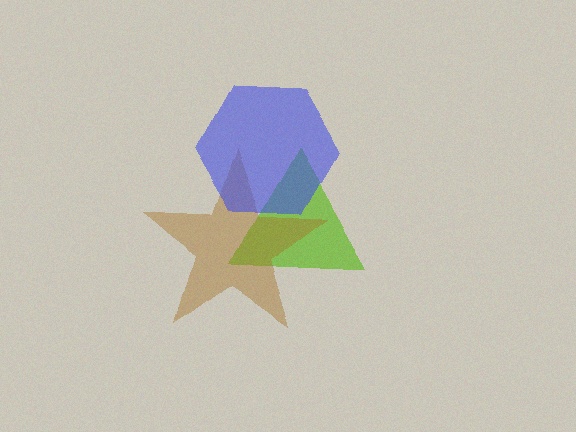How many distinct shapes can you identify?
There are 3 distinct shapes: a lime triangle, a brown star, a blue hexagon.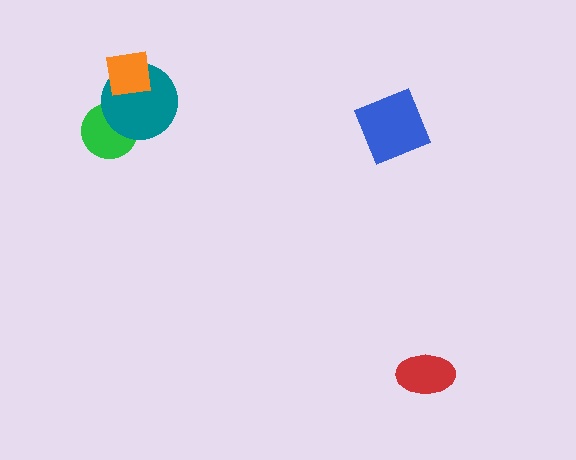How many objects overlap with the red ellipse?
0 objects overlap with the red ellipse.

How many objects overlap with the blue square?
0 objects overlap with the blue square.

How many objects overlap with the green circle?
1 object overlaps with the green circle.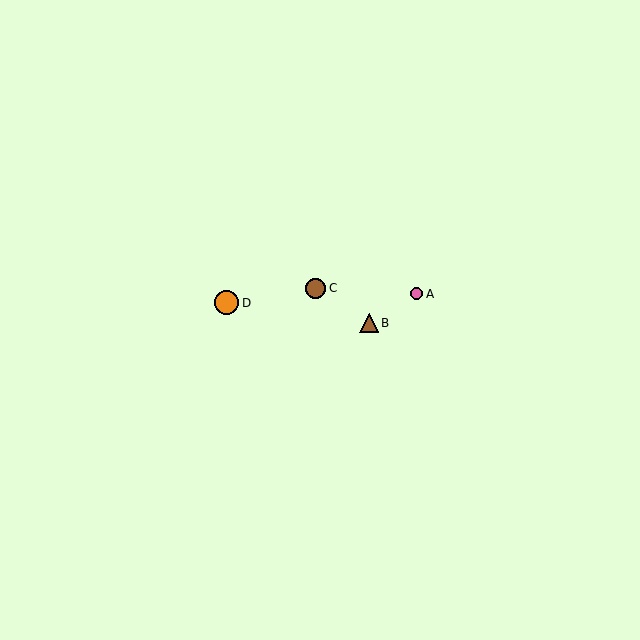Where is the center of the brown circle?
The center of the brown circle is at (316, 288).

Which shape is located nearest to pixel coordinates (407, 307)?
The pink circle (labeled A) at (417, 294) is nearest to that location.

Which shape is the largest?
The orange circle (labeled D) is the largest.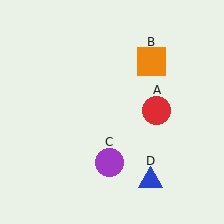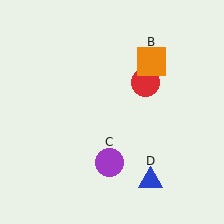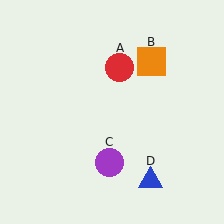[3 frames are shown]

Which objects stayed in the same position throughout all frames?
Orange square (object B) and purple circle (object C) and blue triangle (object D) remained stationary.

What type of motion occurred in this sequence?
The red circle (object A) rotated counterclockwise around the center of the scene.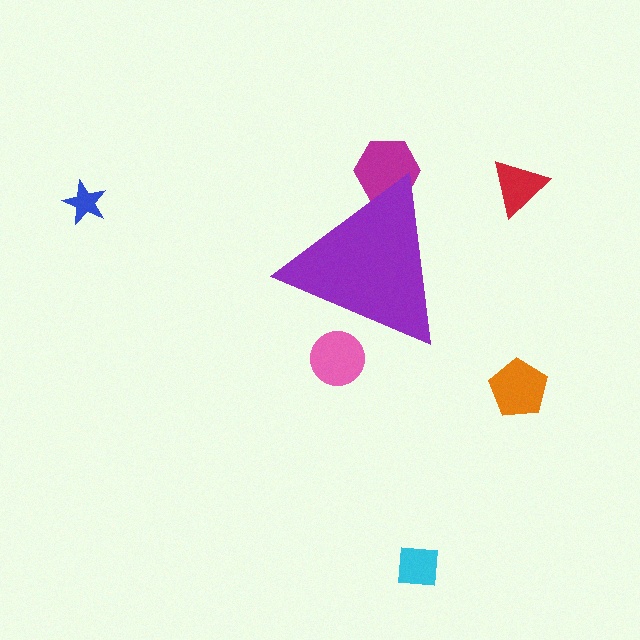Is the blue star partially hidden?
No, the blue star is fully visible.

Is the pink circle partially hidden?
Yes, the pink circle is partially hidden behind the purple triangle.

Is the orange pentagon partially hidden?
No, the orange pentagon is fully visible.